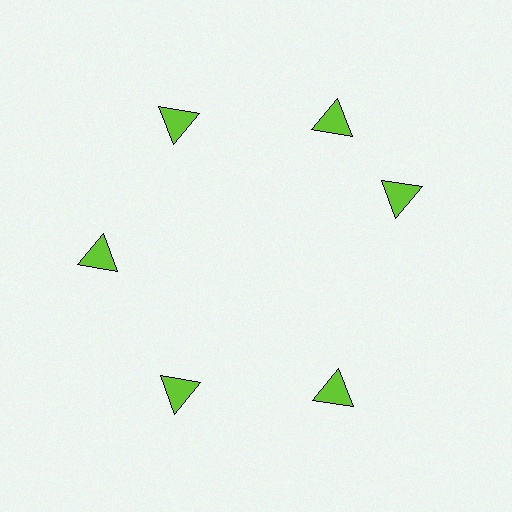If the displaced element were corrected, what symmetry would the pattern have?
It would have 6-fold rotational symmetry — the pattern would map onto itself every 60 degrees.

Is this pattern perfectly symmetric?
No. The 6 lime triangles are arranged in a ring, but one element near the 3 o'clock position is rotated out of alignment along the ring, breaking the 6-fold rotational symmetry.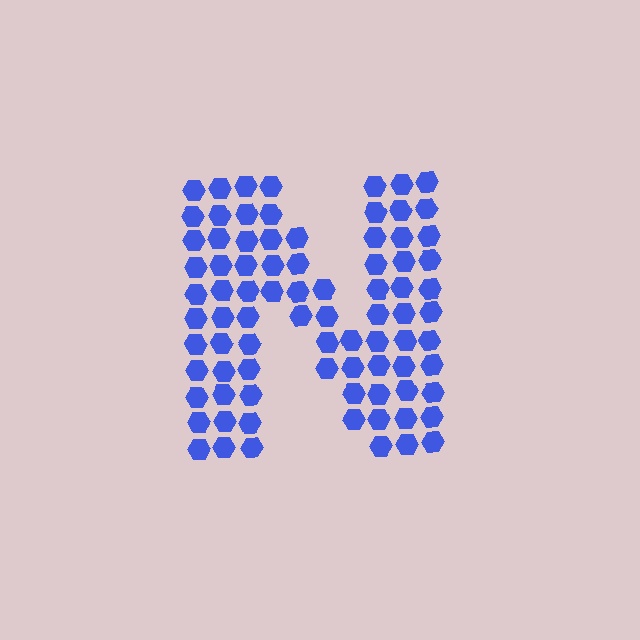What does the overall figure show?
The overall figure shows the letter N.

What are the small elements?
The small elements are hexagons.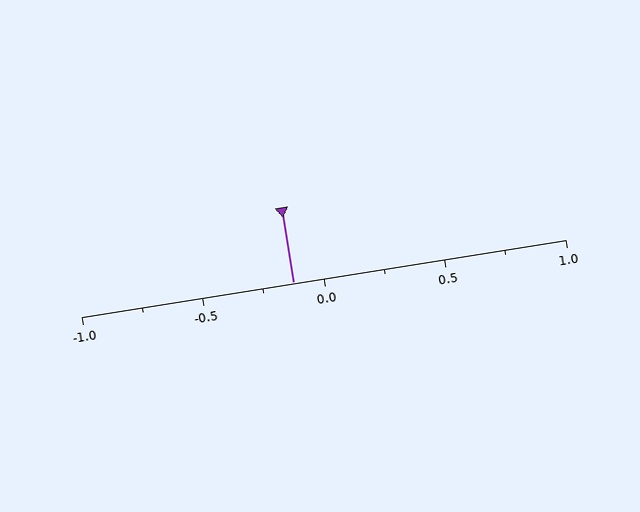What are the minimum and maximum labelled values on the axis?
The axis runs from -1.0 to 1.0.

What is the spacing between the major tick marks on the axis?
The major ticks are spaced 0.5 apart.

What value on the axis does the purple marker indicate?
The marker indicates approximately -0.12.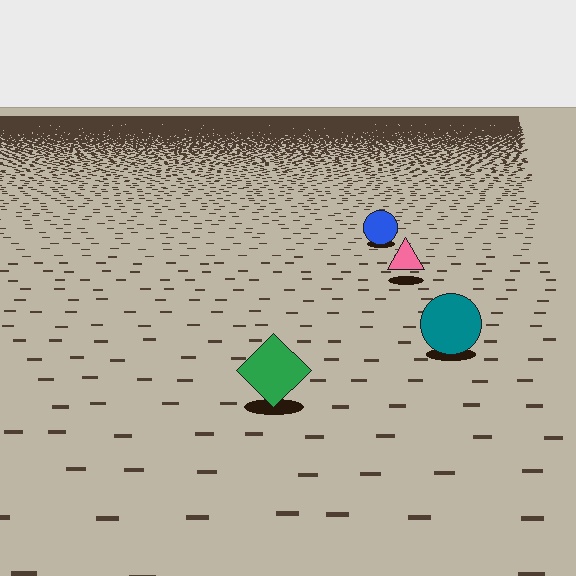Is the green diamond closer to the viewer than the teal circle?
Yes. The green diamond is closer — you can tell from the texture gradient: the ground texture is coarser near it.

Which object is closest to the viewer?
The green diamond is closest. The texture marks near it are larger and more spread out.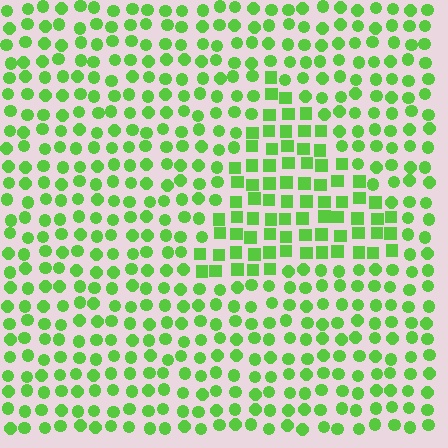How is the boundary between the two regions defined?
The boundary is defined by a change in element shape: squares inside vs. circles outside. All elements share the same color and spacing.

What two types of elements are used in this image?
The image uses squares inside the triangle region and circles outside it.